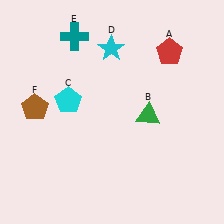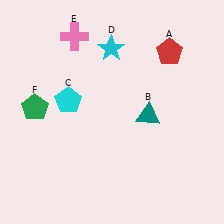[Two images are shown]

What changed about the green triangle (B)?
In Image 1, B is green. In Image 2, it changed to teal.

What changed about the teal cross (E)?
In Image 1, E is teal. In Image 2, it changed to pink.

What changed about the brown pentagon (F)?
In Image 1, F is brown. In Image 2, it changed to green.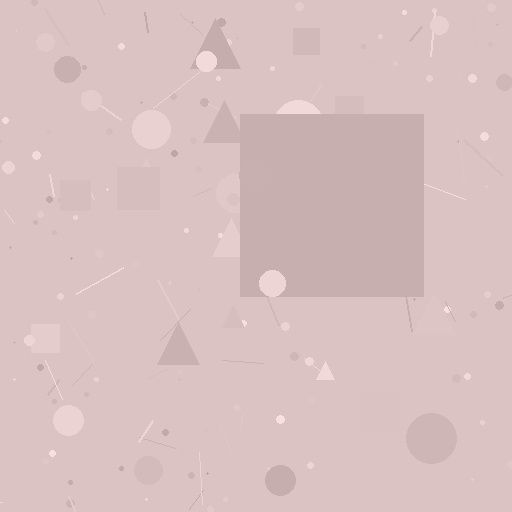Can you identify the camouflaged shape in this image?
The camouflaged shape is a square.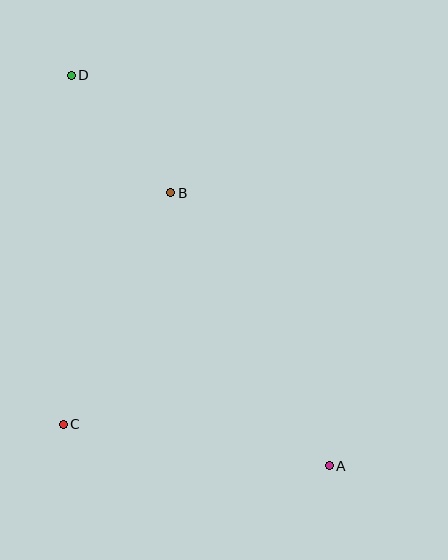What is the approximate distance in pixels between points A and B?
The distance between A and B is approximately 316 pixels.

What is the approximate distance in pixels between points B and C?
The distance between B and C is approximately 255 pixels.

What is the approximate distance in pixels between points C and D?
The distance between C and D is approximately 349 pixels.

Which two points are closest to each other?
Points B and D are closest to each other.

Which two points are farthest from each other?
Points A and D are farthest from each other.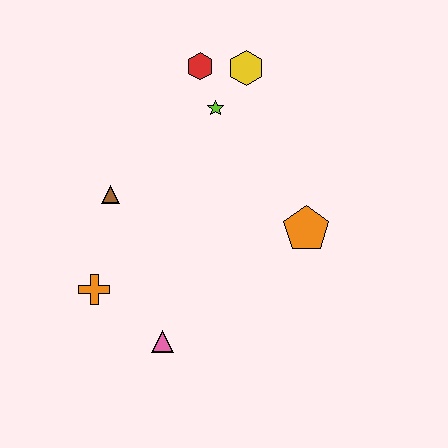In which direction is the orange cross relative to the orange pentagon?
The orange cross is to the left of the orange pentagon.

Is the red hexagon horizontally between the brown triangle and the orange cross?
No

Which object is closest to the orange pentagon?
The lime star is closest to the orange pentagon.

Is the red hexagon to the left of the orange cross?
No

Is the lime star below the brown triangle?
No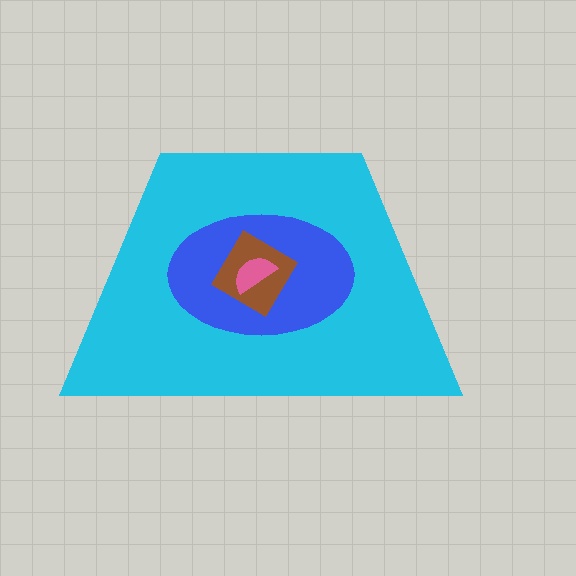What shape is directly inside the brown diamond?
The pink semicircle.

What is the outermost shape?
The cyan trapezoid.